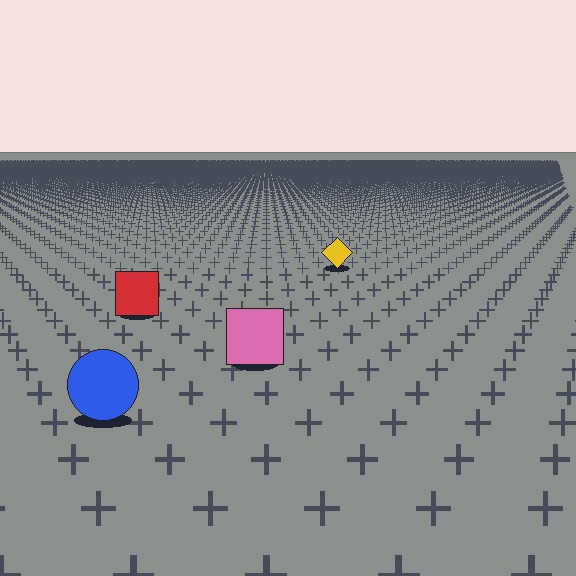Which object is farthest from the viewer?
The yellow diamond is farthest from the viewer. It appears smaller and the ground texture around it is denser.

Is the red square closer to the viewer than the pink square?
No. The pink square is closer — you can tell from the texture gradient: the ground texture is coarser near it.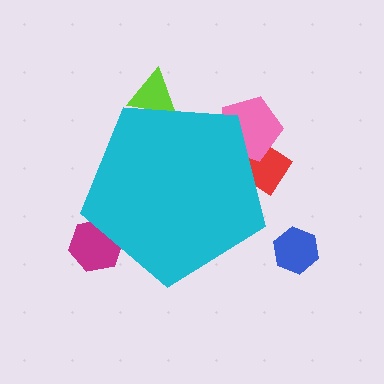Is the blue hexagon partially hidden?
No, the blue hexagon is fully visible.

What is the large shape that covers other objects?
A cyan pentagon.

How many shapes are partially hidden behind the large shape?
5 shapes are partially hidden.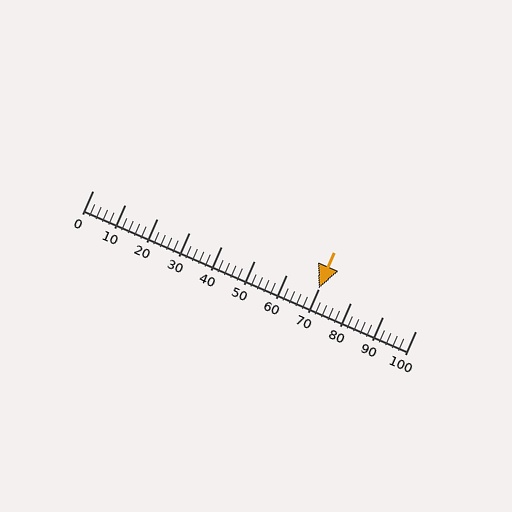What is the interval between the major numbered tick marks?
The major tick marks are spaced 10 units apart.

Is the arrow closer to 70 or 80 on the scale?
The arrow is closer to 70.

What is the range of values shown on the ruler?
The ruler shows values from 0 to 100.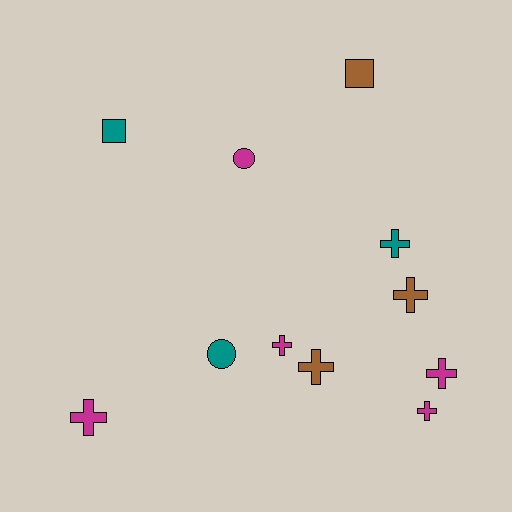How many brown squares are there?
There is 1 brown square.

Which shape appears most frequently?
Cross, with 7 objects.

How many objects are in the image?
There are 11 objects.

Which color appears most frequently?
Magenta, with 5 objects.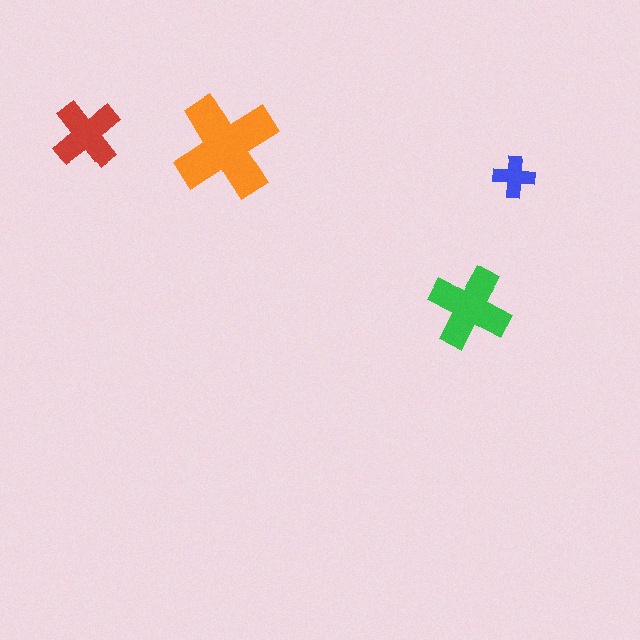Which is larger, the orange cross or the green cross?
The orange one.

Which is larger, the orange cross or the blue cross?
The orange one.